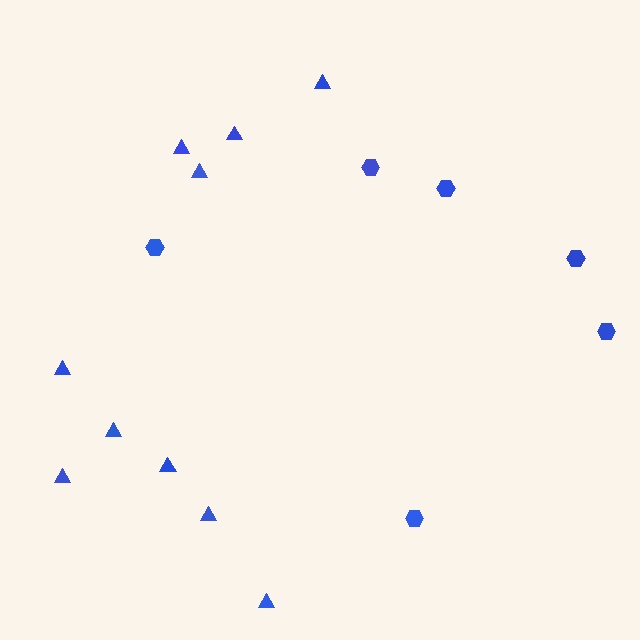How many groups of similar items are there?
There are 2 groups: one group of triangles (10) and one group of hexagons (6).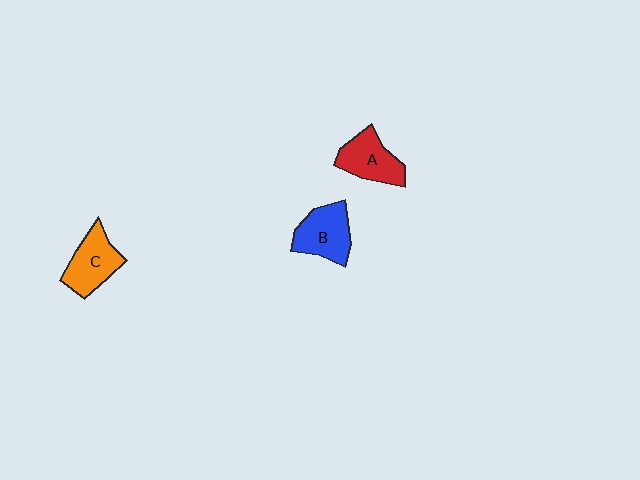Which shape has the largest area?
Shape B (blue).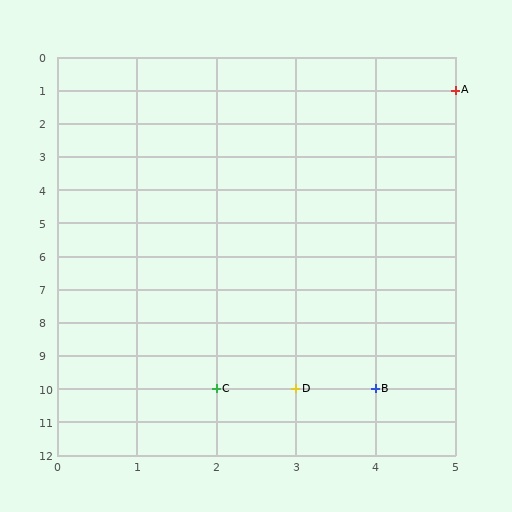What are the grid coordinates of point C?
Point C is at grid coordinates (2, 10).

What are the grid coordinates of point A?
Point A is at grid coordinates (5, 1).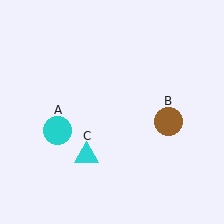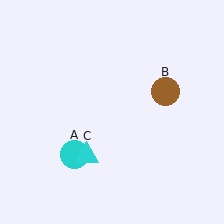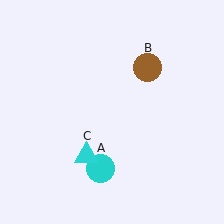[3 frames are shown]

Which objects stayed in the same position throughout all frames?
Cyan triangle (object C) remained stationary.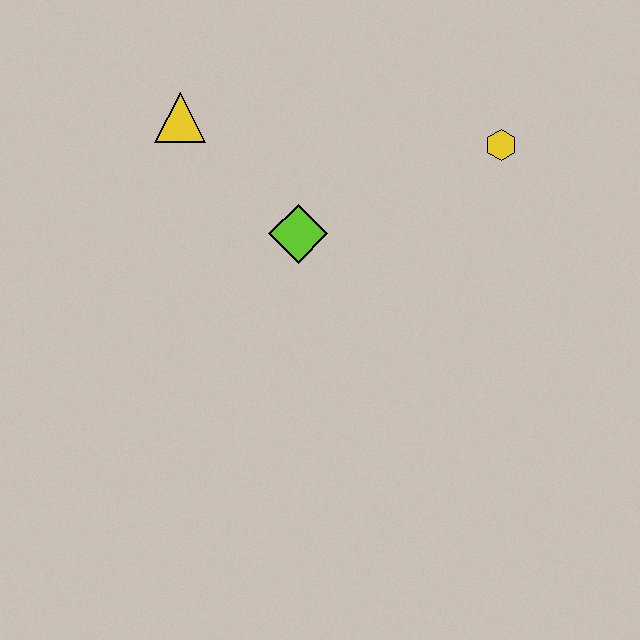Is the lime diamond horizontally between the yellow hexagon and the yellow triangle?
Yes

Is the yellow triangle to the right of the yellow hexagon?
No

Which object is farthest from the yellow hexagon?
The yellow triangle is farthest from the yellow hexagon.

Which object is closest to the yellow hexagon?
The lime diamond is closest to the yellow hexagon.